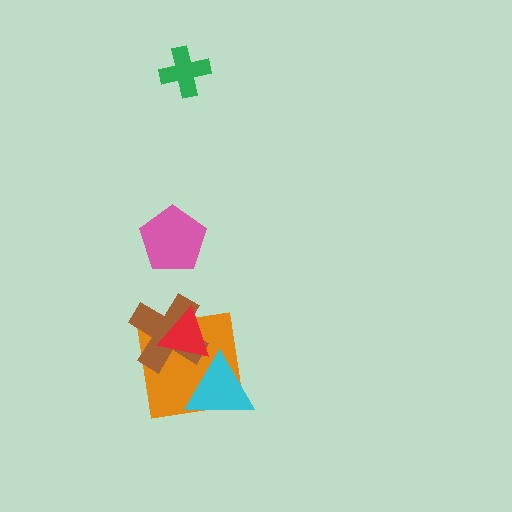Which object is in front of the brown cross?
The red triangle is in front of the brown cross.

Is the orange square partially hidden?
Yes, it is partially covered by another shape.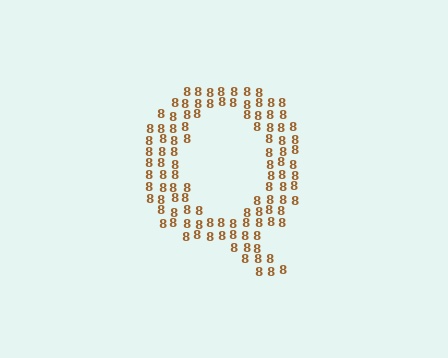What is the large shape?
The large shape is the letter Q.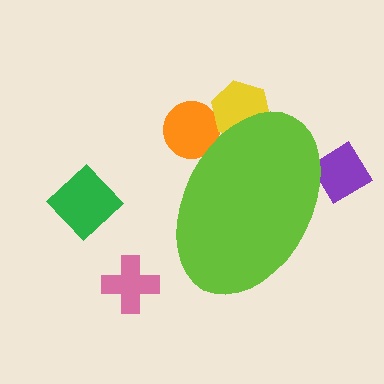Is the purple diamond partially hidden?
Yes, the purple diamond is partially hidden behind the lime ellipse.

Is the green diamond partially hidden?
No, the green diamond is fully visible.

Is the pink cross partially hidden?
No, the pink cross is fully visible.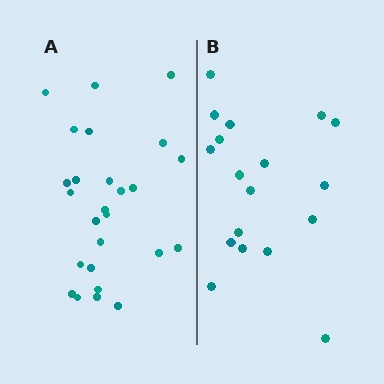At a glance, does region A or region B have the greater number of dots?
Region A (the left region) has more dots.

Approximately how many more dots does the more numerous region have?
Region A has roughly 8 or so more dots than region B.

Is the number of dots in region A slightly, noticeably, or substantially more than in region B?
Region A has noticeably more, but not dramatically so. The ratio is roughly 1.4 to 1.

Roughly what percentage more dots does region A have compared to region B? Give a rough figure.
About 45% more.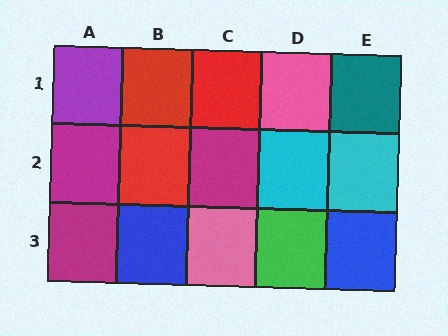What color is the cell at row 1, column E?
Teal.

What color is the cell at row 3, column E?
Blue.